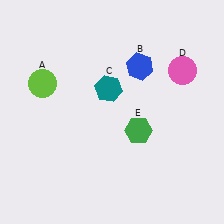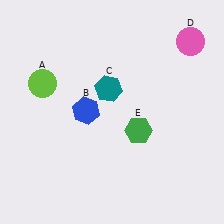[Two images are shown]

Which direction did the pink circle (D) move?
The pink circle (D) moved up.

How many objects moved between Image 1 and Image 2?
2 objects moved between the two images.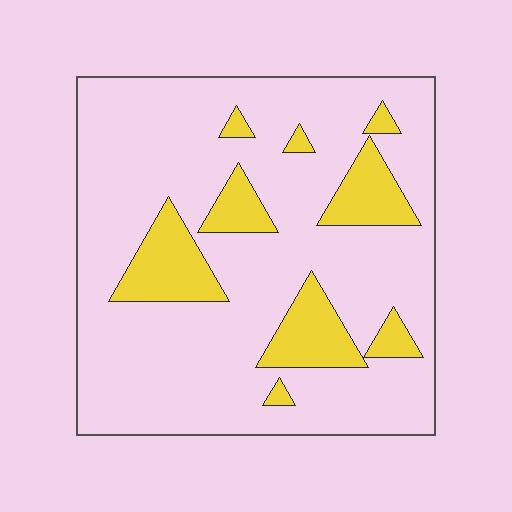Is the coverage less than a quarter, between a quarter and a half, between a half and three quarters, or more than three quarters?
Less than a quarter.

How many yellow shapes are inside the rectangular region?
9.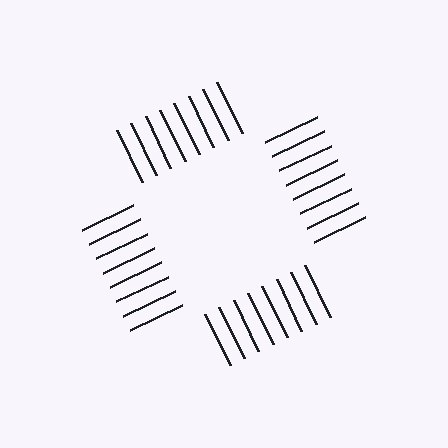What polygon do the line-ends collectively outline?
An illusory square — the line segments terminate on its edges but no continuous stroke is drawn.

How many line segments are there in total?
32 — 8 along each of the 4 edges.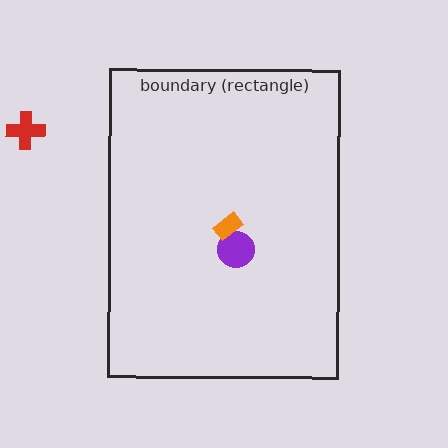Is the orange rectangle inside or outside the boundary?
Inside.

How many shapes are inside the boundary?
2 inside, 1 outside.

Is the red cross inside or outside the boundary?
Outside.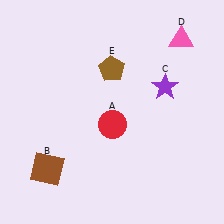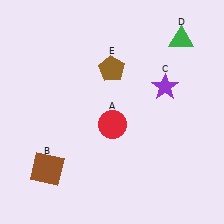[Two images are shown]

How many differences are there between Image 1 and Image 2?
There is 1 difference between the two images.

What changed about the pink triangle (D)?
In Image 1, D is pink. In Image 2, it changed to green.